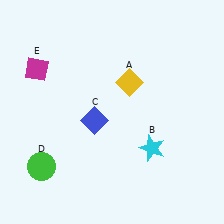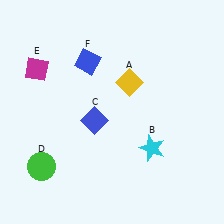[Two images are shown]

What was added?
A blue diamond (F) was added in Image 2.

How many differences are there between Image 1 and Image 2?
There is 1 difference between the two images.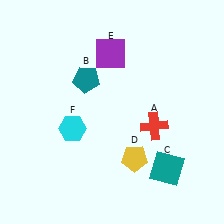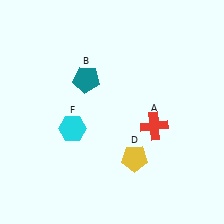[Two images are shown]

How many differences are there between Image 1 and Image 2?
There are 2 differences between the two images.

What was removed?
The teal square (C), the purple square (E) were removed in Image 2.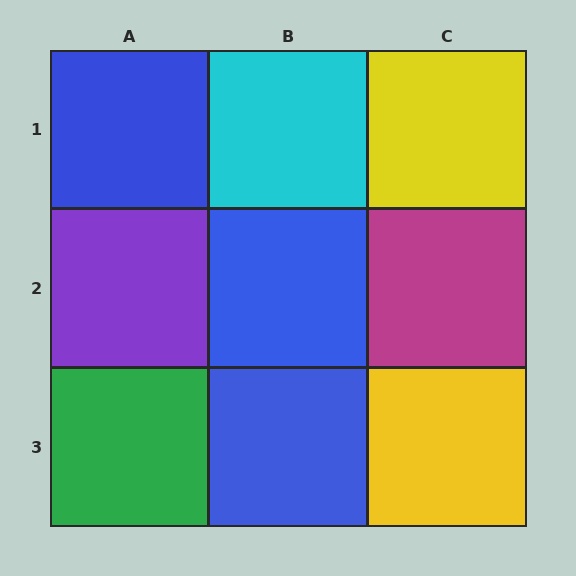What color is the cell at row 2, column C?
Magenta.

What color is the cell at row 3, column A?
Green.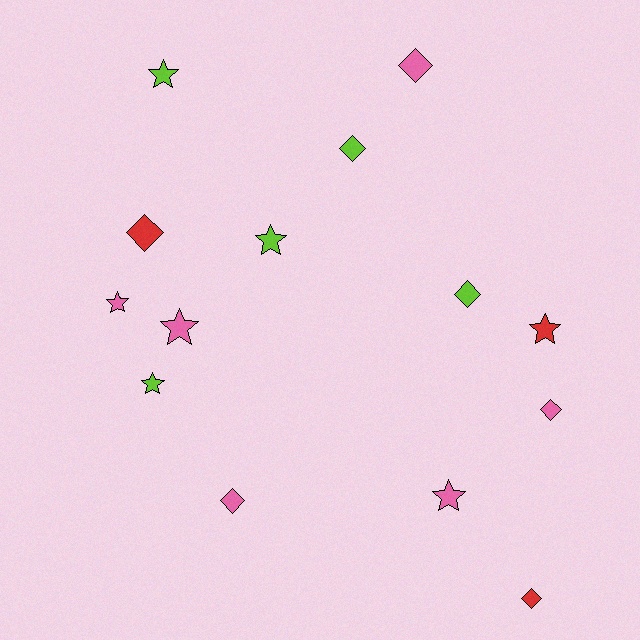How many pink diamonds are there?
There are 3 pink diamonds.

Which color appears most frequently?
Pink, with 6 objects.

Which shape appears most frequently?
Diamond, with 7 objects.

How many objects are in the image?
There are 14 objects.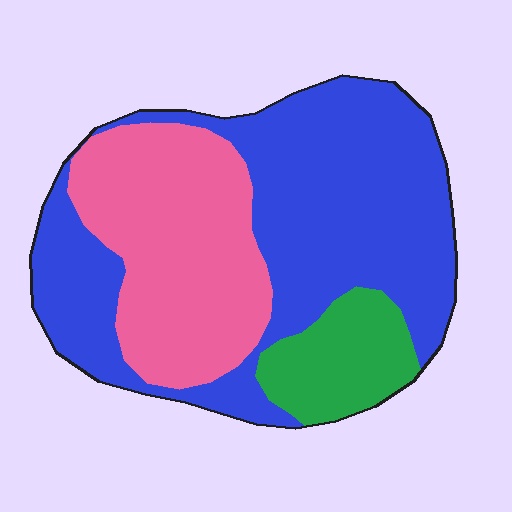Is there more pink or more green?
Pink.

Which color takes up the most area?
Blue, at roughly 55%.